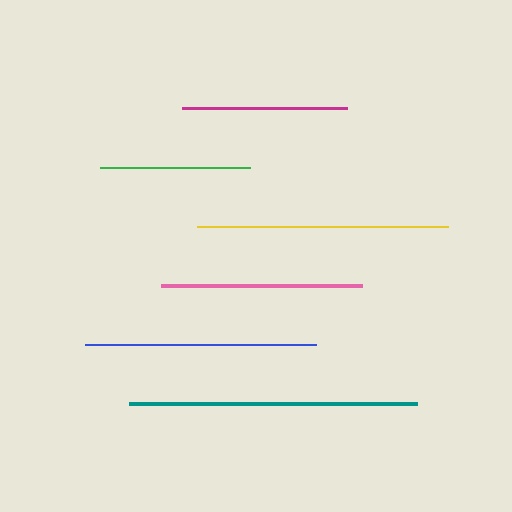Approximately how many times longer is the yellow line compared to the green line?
The yellow line is approximately 1.7 times the length of the green line.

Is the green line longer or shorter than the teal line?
The teal line is longer than the green line.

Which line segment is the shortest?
The green line is the shortest at approximately 150 pixels.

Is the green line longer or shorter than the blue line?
The blue line is longer than the green line.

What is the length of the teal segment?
The teal segment is approximately 288 pixels long.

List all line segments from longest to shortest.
From longest to shortest: teal, yellow, blue, pink, magenta, green.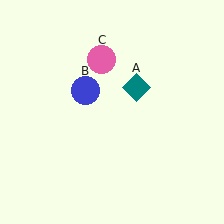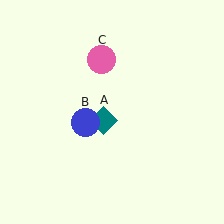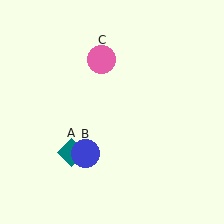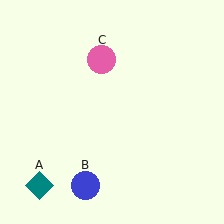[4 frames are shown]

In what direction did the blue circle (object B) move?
The blue circle (object B) moved down.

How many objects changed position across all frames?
2 objects changed position: teal diamond (object A), blue circle (object B).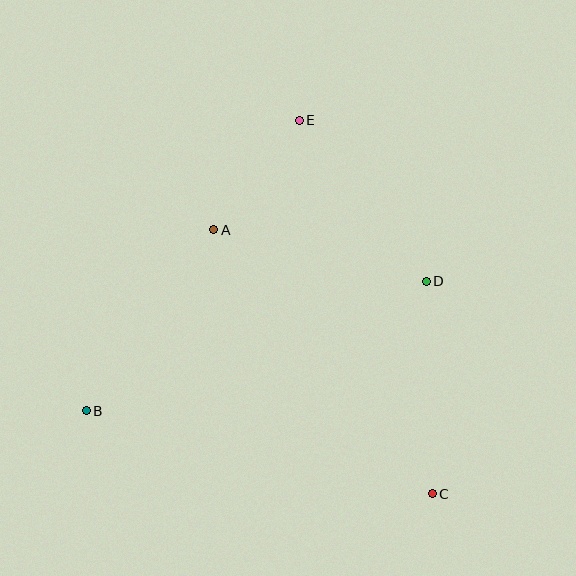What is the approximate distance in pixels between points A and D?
The distance between A and D is approximately 219 pixels.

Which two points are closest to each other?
Points A and E are closest to each other.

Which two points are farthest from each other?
Points C and E are farthest from each other.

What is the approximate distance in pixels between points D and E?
The distance between D and E is approximately 205 pixels.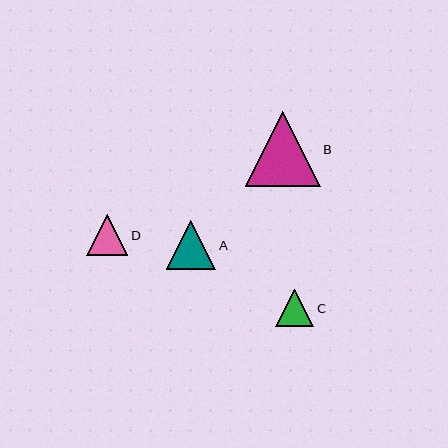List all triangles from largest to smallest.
From largest to smallest: B, A, D, C.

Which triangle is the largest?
Triangle B is the largest with a size of approximately 75 pixels.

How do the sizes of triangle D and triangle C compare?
Triangle D and triangle C are approximately the same size.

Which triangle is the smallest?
Triangle C is the smallest with a size of approximately 38 pixels.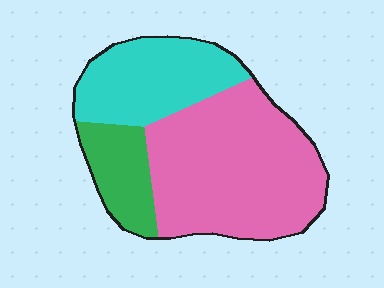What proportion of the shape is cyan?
Cyan takes up about one quarter (1/4) of the shape.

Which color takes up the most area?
Pink, at roughly 55%.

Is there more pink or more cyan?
Pink.